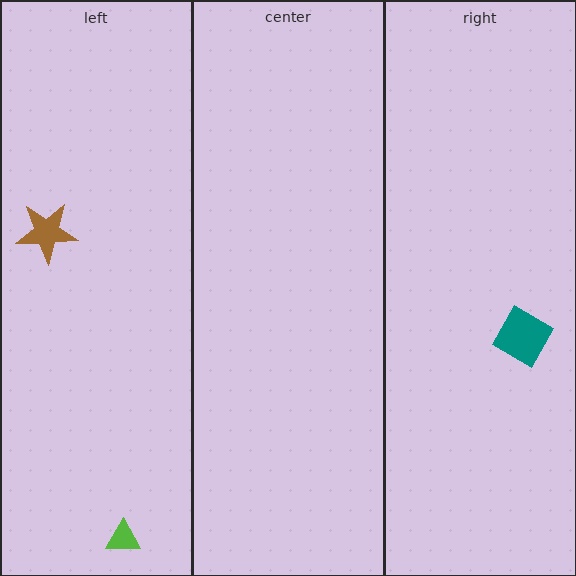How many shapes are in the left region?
2.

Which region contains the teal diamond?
The right region.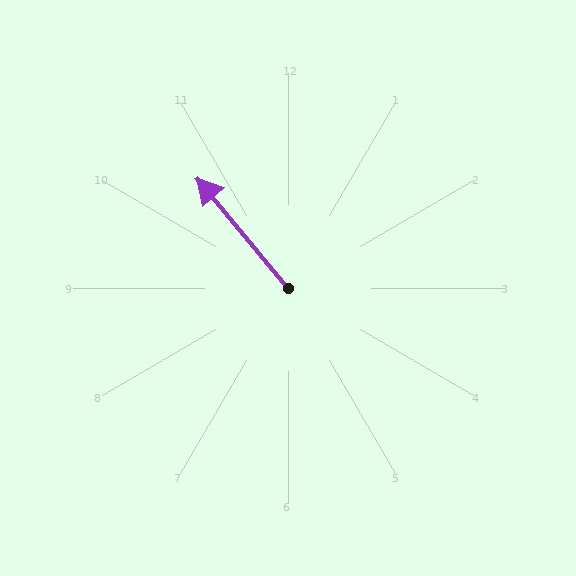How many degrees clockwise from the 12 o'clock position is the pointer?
Approximately 321 degrees.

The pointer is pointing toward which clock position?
Roughly 11 o'clock.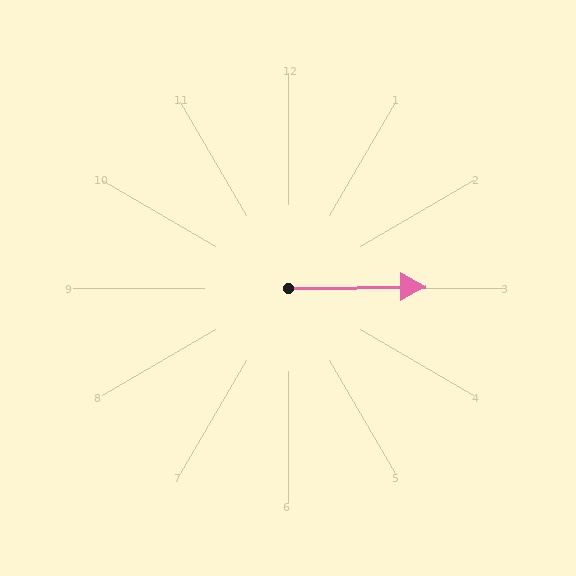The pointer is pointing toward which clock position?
Roughly 3 o'clock.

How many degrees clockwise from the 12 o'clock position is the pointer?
Approximately 89 degrees.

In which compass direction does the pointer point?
East.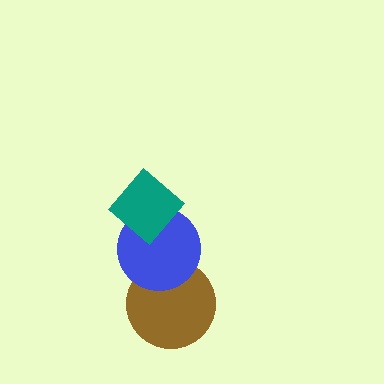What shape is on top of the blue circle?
The teal diamond is on top of the blue circle.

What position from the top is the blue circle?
The blue circle is 2nd from the top.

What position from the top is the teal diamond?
The teal diamond is 1st from the top.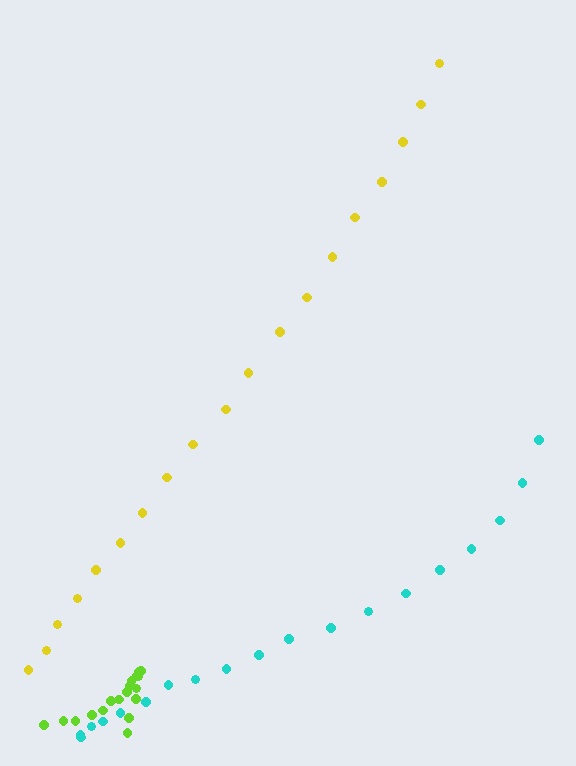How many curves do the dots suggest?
There are 3 distinct paths.